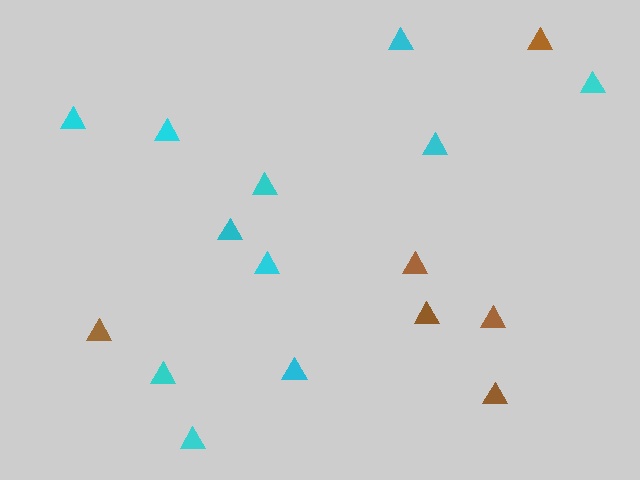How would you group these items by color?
There are 2 groups: one group of cyan triangles (11) and one group of brown triangles (6).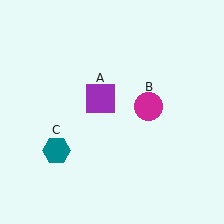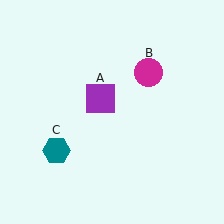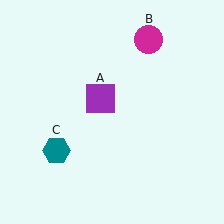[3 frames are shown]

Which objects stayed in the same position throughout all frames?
Purple square (object A) and teal hexagon (object C) remained stationary.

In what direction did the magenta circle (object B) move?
The magenta circle (object B) moved up.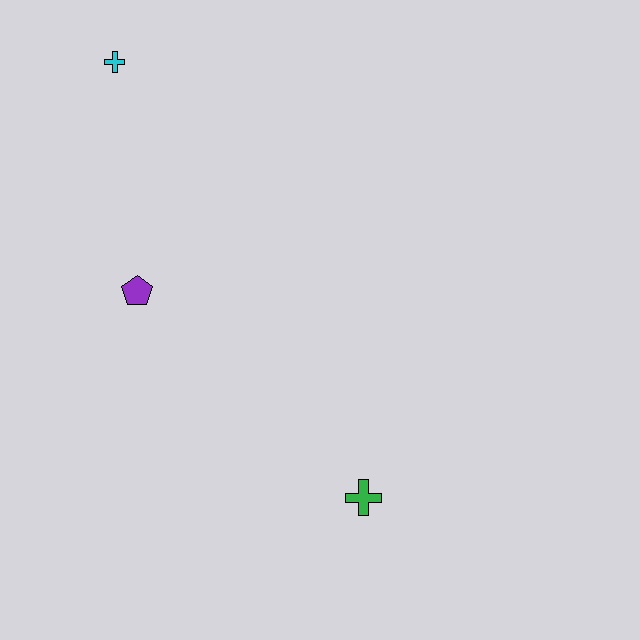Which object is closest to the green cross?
The purple pentagon is closest to the green cross.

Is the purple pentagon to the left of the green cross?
Yes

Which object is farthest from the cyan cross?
The green cross is farthest from the cyan cross.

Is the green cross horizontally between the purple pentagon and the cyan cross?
No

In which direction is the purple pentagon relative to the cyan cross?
The purple pentagon is below the cyan cross.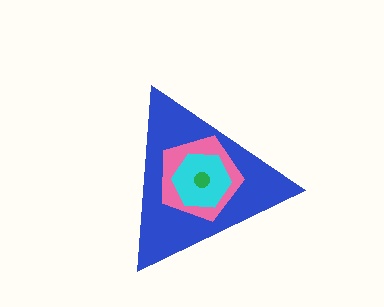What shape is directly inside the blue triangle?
The pink pentagon.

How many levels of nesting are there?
4.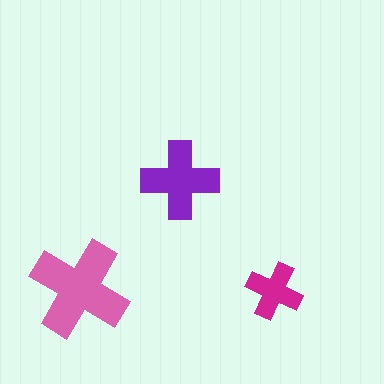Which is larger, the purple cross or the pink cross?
The pink one.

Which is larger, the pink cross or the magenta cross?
The pink one.